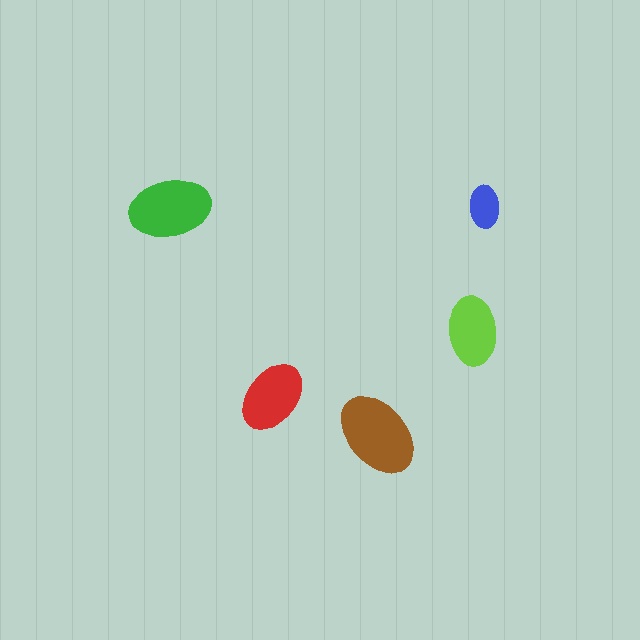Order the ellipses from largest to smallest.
the brown one, the green one, the red one, the lime one, the blue one.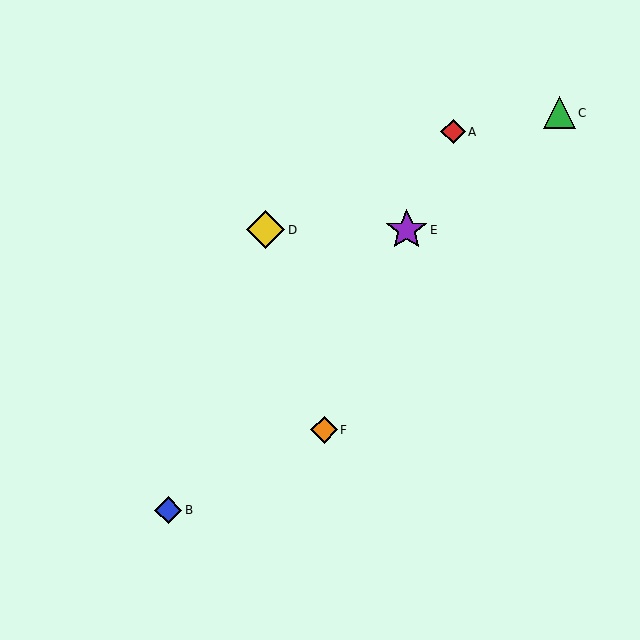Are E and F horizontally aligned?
No, E is at y≈230 and F is at y≈430.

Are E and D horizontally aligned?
Yes, both are at y≈230.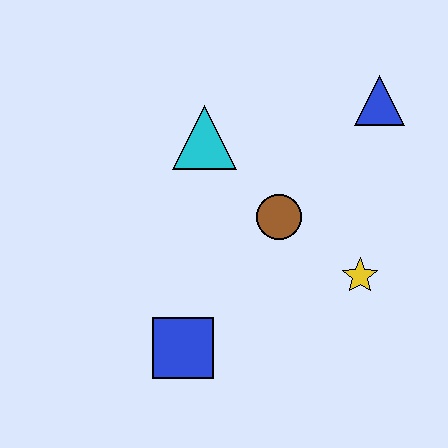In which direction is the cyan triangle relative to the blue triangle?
The cyan triangle is to the left of the blue triangle.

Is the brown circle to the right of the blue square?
Yes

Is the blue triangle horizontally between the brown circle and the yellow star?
No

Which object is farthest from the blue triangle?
The blue square is farthest from the blue triangle.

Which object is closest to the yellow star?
The brown circle is closest to the yellow star.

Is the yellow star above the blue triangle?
No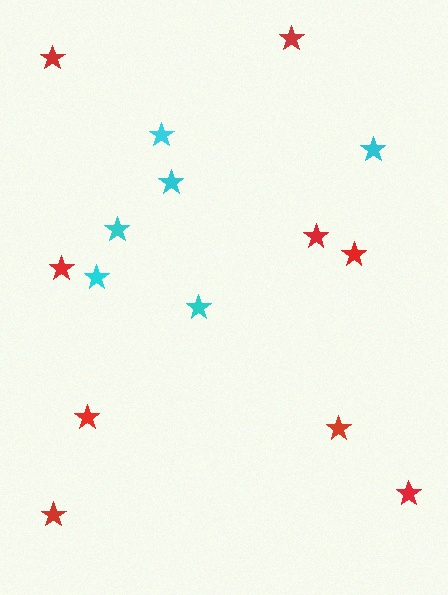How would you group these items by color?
There are 2 groups: one group of red stars (9) and one group of cyan stars (6).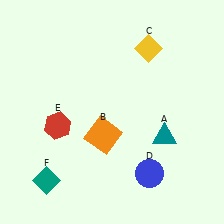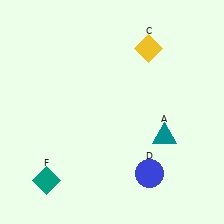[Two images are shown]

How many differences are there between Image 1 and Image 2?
There are 2 differences between the two images.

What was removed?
The orange square (B), the red hexagon (E) were removed in Image 2.